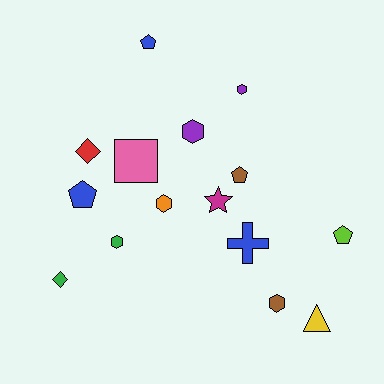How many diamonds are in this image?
There are 2 diamonds.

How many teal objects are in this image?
There are no teal objects.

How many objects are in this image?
There are 15 objects.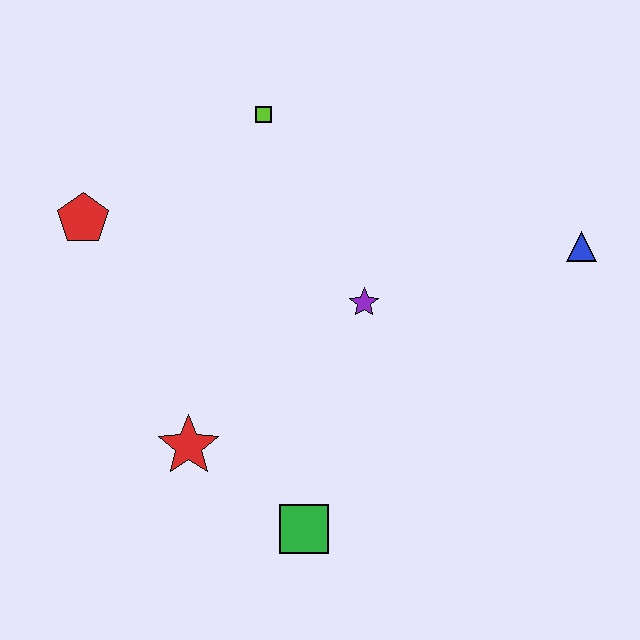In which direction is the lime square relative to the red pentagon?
The lime square is to the right of the red pentagon.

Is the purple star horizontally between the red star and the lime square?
No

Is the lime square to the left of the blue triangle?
Yes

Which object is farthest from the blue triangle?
The red pentagon is farthest from the blue triangle.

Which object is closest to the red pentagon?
The lime square is closest to the red pentagon.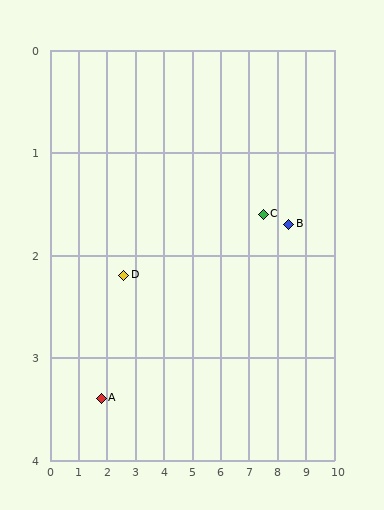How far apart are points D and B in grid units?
Points D and B are about 5.8 grid units apart.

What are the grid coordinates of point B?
Point B is at approximately (8.4, 1.7).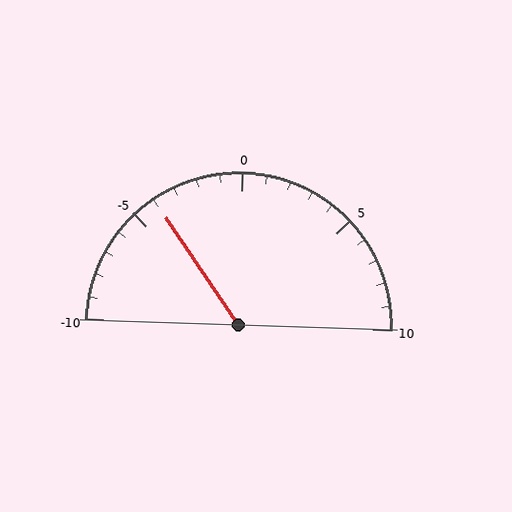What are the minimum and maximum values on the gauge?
The gauge ranges from -10 to 10.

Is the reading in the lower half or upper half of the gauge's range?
The reading is in the lower half of the range (-10 to 10).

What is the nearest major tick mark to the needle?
The nearest major tick mark is -5.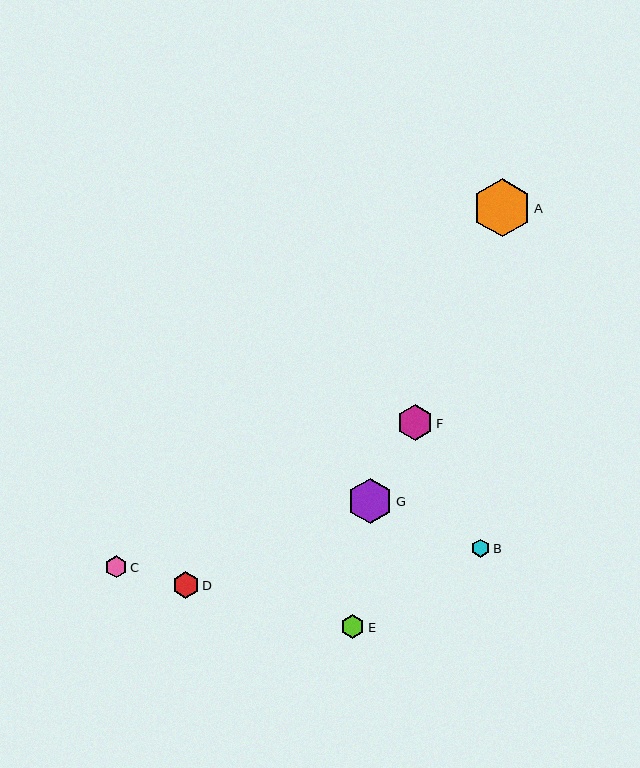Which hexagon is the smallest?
Hexagon B is the smallest with a size of approximately 18 pixels.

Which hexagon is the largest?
Hexagon A is the largest with a size of approximately 58 pixels.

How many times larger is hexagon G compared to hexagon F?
Hexagon G is approximately 1.3 times the size of hexagon F.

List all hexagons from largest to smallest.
From largest to smallest: A, G, F, D, E, C, B.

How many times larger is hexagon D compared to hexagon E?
Hexagon D is approximately 1.1 times the size of hexagon E.